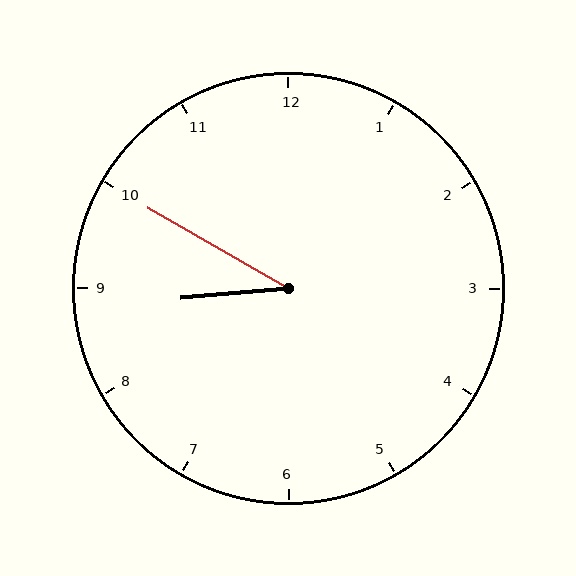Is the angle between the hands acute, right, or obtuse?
It is acute.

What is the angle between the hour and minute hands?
Approximately 35 degrees.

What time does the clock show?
8:50.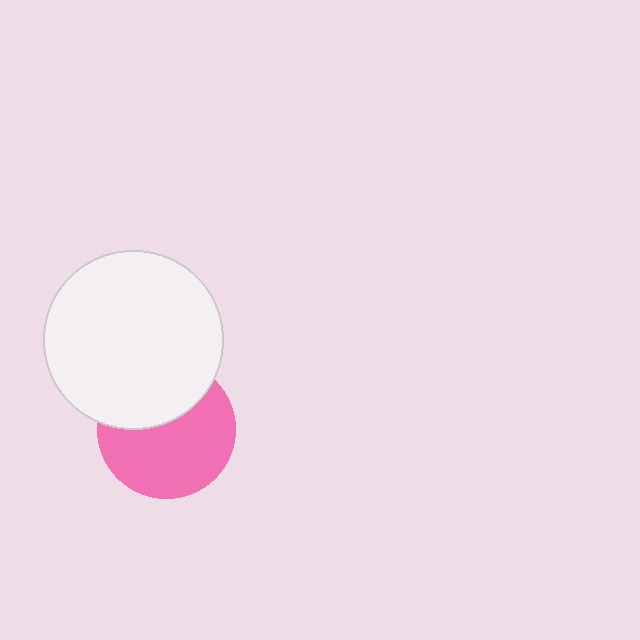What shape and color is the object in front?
The object in front is a white circle.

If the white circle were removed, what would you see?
You would see the complete pink circle.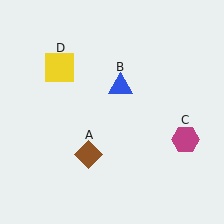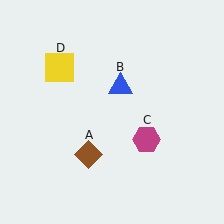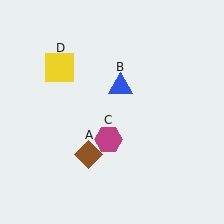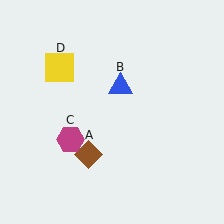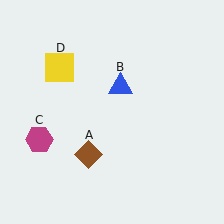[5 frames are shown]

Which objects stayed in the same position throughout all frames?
Brown diamond (object A) and blue triangle (object B) and yellow square (object D) remained stationary.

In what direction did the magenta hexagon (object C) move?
The magenta hexagon (object C) moved left.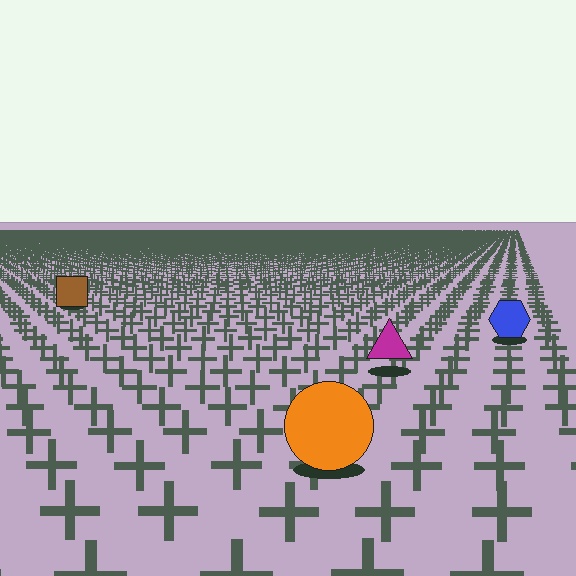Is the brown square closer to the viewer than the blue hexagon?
No. The blue hexagon is closer — you can tell from the texture gradient: the ground texture is coarser near it.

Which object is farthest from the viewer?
The brown square is farthest from the viewer. It appears smaller and the ground texture around it is denser.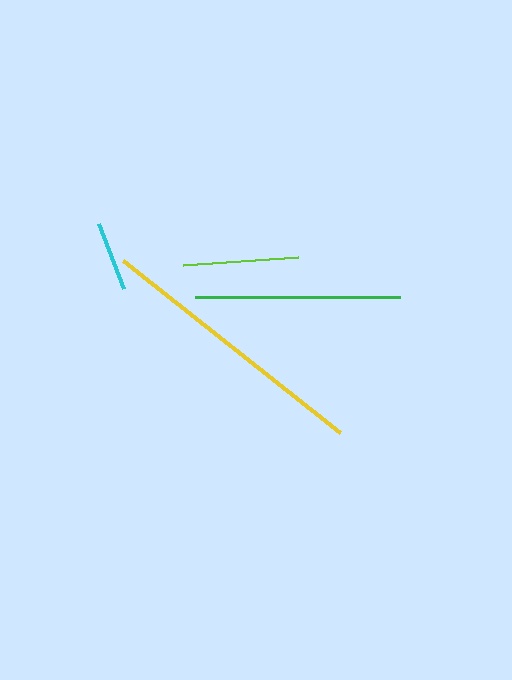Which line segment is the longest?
The yellow line is the longest at approximately 277 pixels.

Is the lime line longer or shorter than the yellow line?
The yellow line is longer than the lime line.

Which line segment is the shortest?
The cyan line is the shortest at approximately 69 pixels.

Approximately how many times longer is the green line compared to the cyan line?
The green line is approximately 3.0 times the length of the cyan line.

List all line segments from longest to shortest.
From longest to shortest: yellow, green, lime, cyan.